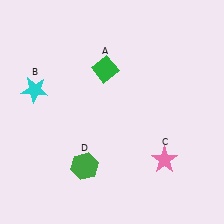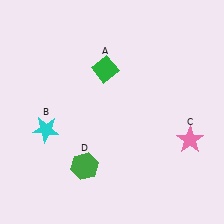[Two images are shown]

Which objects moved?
The objects that moved are: the cyan star (B), the pink star (C).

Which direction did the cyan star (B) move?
The cyan star (B) moved down.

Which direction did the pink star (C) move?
The pink star (C) moved right.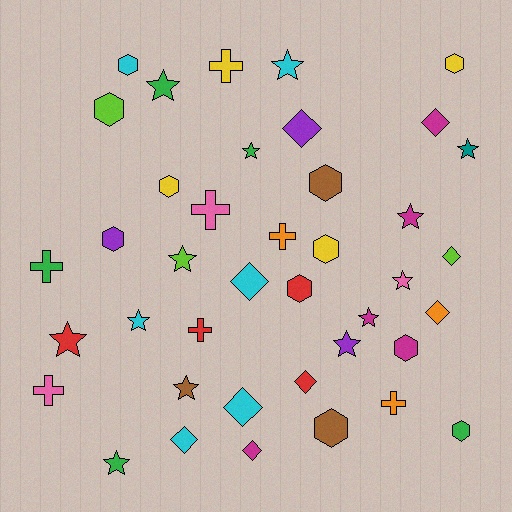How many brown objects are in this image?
There are 3 brown objects.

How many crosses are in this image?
There are 7 crosses.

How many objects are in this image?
There are 40 objects.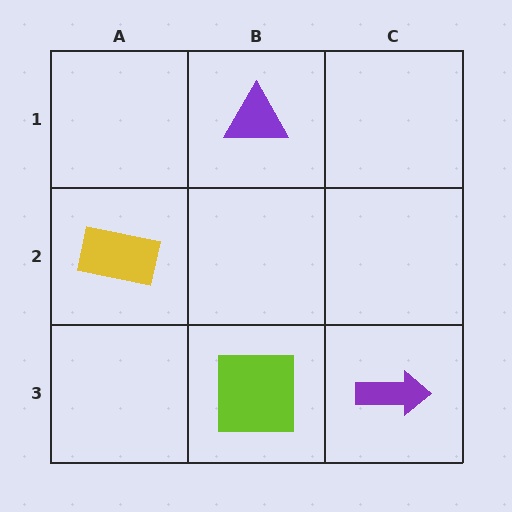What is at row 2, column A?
A yellow rectangle.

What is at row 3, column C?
A purple arrow.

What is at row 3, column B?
A lime square.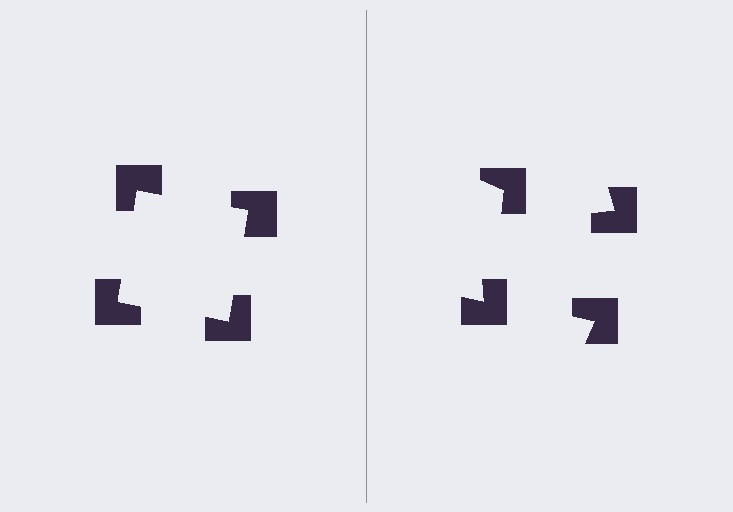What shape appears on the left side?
An illusory square.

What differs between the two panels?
The notched squares are positioned identically on both sides; only the wedge orientations differ. On the left they align to a square; on the right they are misaligned.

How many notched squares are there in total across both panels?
8 — 4 on each side.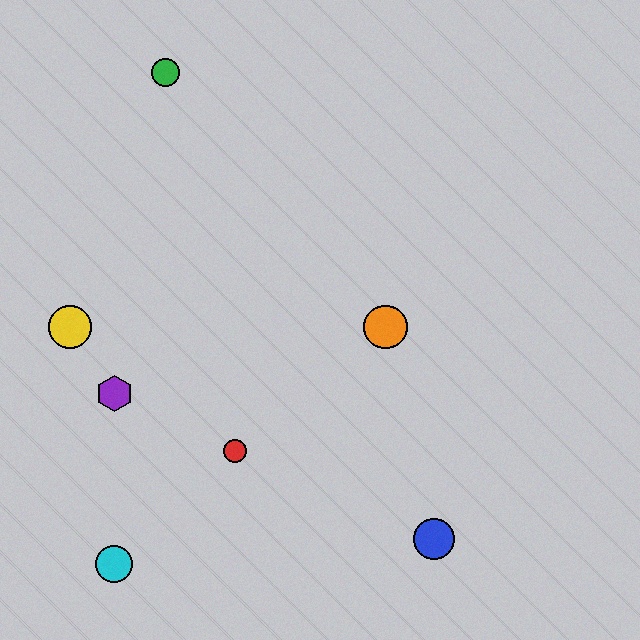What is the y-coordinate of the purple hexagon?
The purple hexagon is at y≈394.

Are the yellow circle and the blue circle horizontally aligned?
No, the yellow circle is at y≈327 and the blue circle is at y≈539.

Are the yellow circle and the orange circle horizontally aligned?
Yes, both are at y≈327.